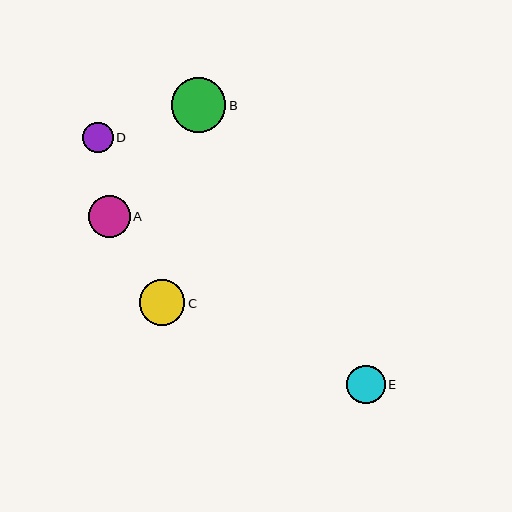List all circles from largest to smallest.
From largest to smallest: B, C, A, E, D.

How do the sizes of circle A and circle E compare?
Circle A and circle E are approximately the same size.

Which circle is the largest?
Circle B is the largest with a size of approximately 55 pixels.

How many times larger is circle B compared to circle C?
Circle B is approximately 1.2 times the size of circle C.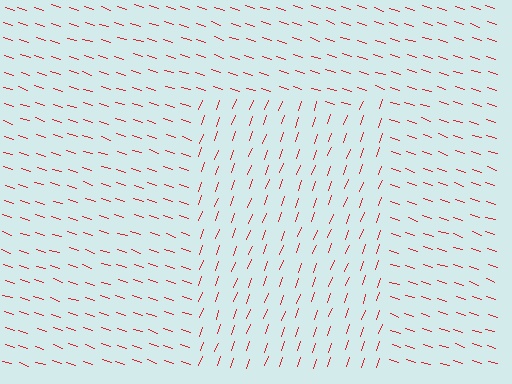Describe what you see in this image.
The image is filled with small red line segments. A rectangle region in the image has lines oriented differently from the surrounding lines, creating a visible texture boundary.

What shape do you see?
I see a rectangle.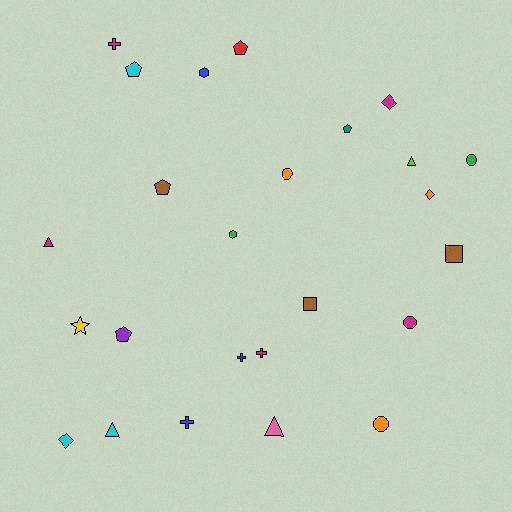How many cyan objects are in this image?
There are 3 cyan objects.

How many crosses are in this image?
There are 4 crosses.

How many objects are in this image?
There are 25 objects.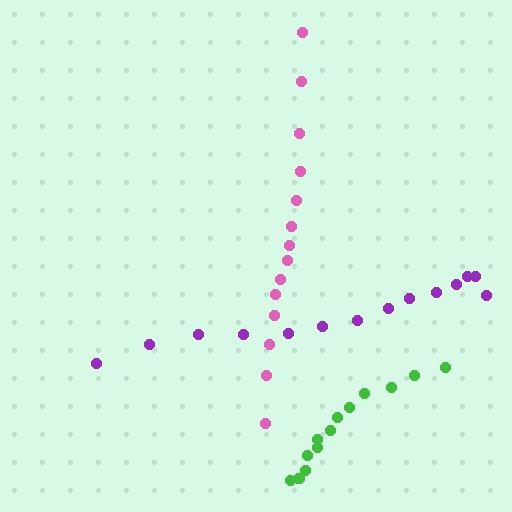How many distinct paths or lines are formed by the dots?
There are 3 distinct paths.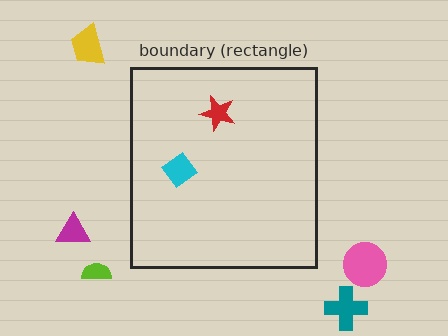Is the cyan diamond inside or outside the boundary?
Inside.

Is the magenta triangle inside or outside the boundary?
Outside.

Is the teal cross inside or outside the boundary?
Outside.